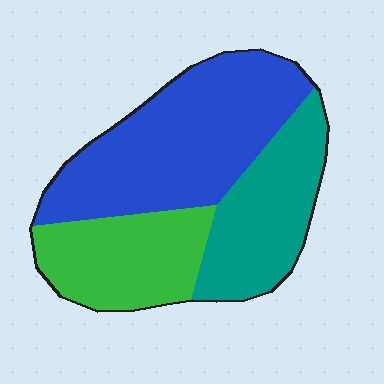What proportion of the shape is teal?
Teal covers 28% of the shape.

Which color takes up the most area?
Blue, at roughly 45%.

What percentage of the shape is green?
Green takes up about one quarter (1/4) of the shape.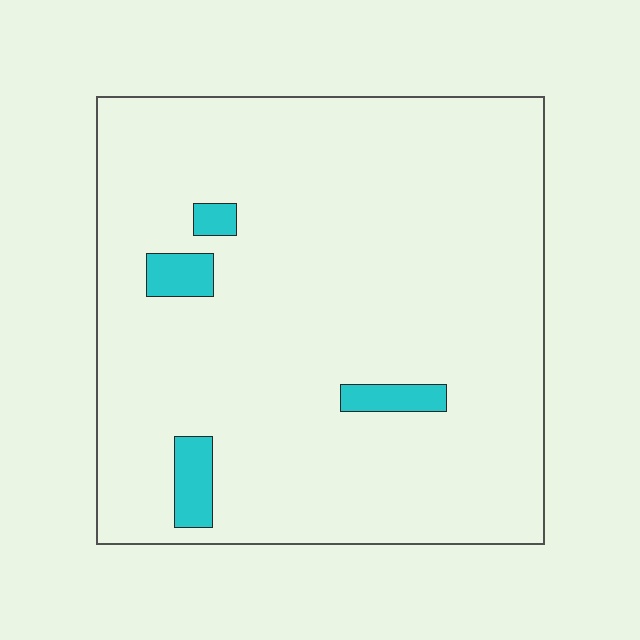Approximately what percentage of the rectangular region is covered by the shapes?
Approximately 5%.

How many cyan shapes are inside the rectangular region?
4.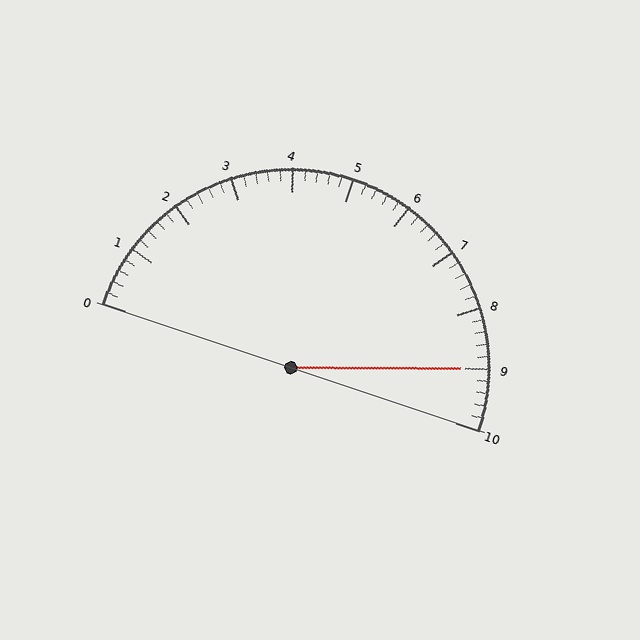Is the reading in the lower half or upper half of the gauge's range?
The reading is in the upper half of the range (0 to 10).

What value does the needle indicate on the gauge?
The needle indicates approximately 9.0.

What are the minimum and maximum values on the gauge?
The gauge ranges from 0 to 10.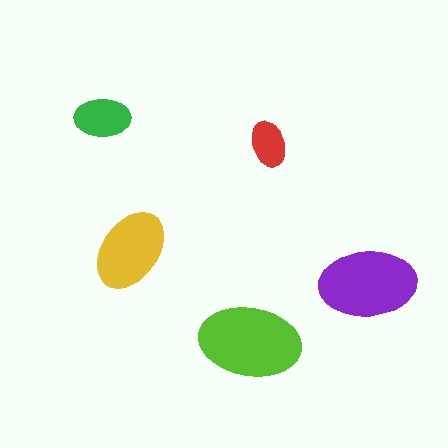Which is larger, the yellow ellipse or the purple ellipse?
The purple one.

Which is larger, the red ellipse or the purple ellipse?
The purple one.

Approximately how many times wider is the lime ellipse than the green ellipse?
About 2 times wider.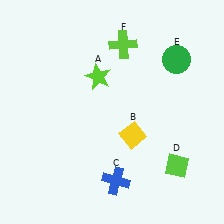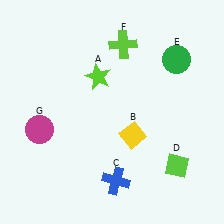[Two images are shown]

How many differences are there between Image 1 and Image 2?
There is 1 difference between the two images.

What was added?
A magenta circle (G) was added in Image 2.